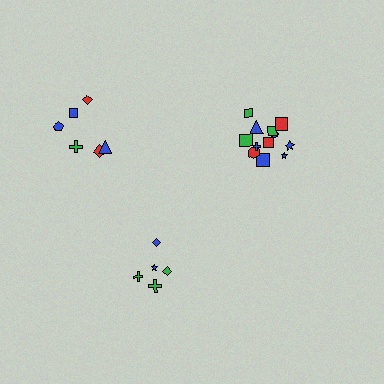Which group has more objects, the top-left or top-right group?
The top-right group.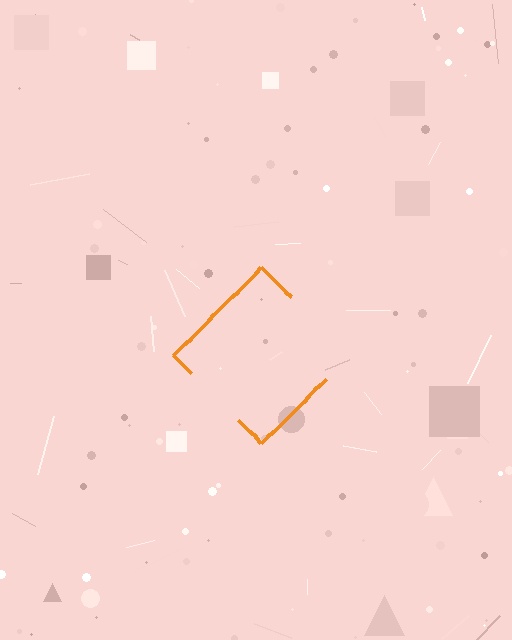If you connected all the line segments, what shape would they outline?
They would outline a diamond.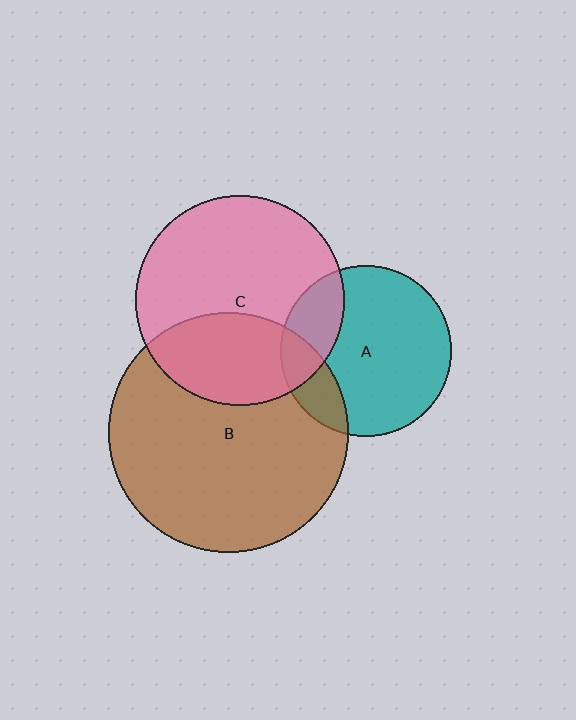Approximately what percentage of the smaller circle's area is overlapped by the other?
Approximately 20%.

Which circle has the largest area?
Circle B (brown).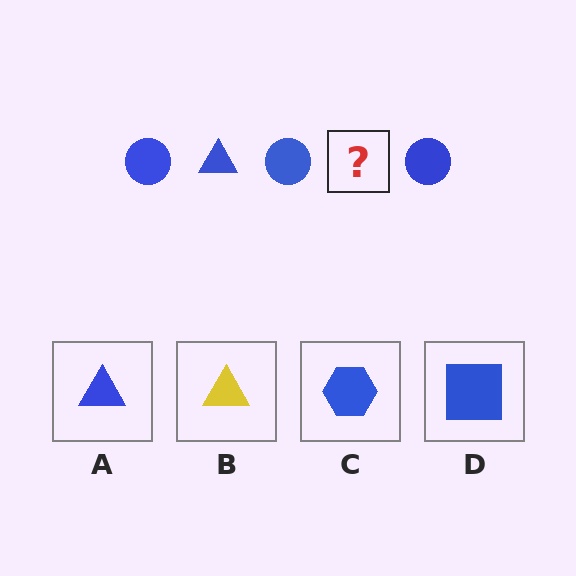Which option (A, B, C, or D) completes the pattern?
A.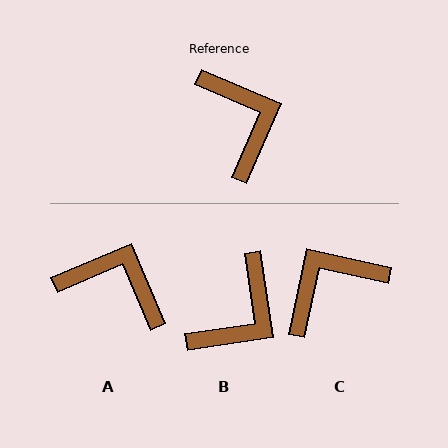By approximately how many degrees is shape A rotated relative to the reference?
Approximately 46 degrees counter-clockwise.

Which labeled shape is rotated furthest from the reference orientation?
C, about 101 degrees away.